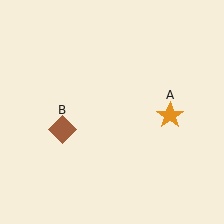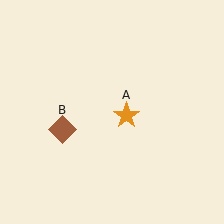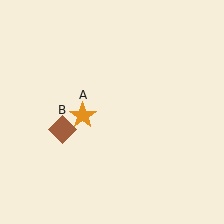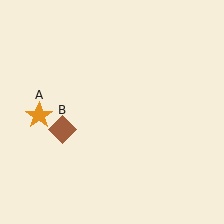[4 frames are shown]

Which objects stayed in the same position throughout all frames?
Brown diamond (object B) remained stationary.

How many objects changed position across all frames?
1 object changed position: orange star (object A).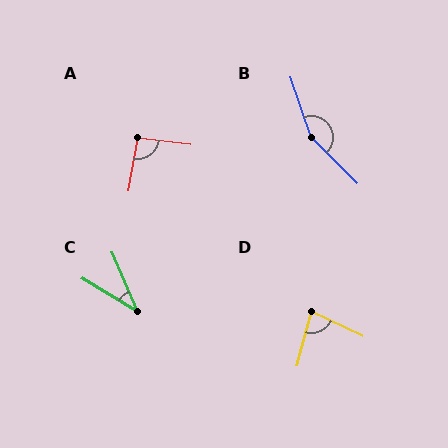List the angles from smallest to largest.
C (36°), D (79°), A (93°), B (154°).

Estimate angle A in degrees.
Approximately 93 degrees.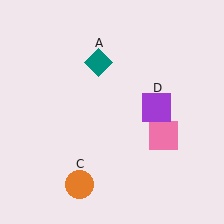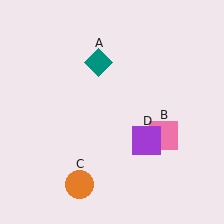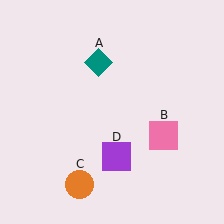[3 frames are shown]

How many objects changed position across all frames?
1 object changed position: purple square (object D).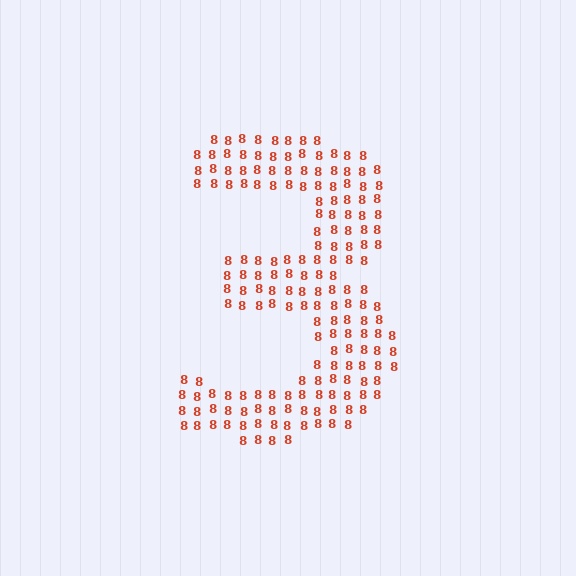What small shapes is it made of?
It is made of small digit 8's.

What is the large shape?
The large shape is the digit 3.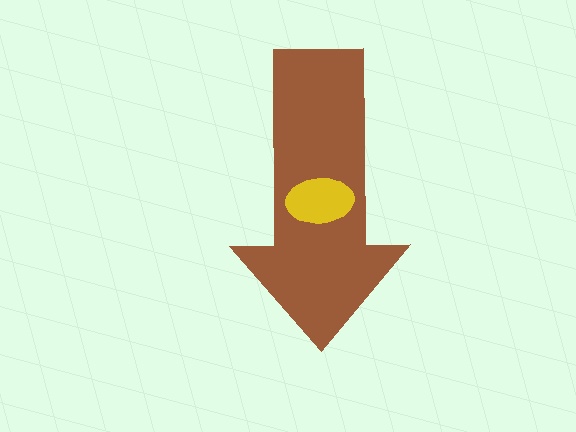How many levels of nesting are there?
2.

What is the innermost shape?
The yellow ellipse.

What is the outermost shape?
The brown arrow.